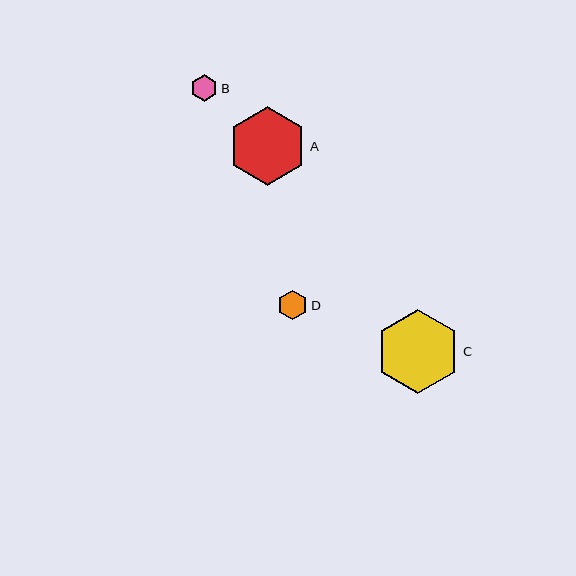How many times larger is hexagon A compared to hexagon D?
Hexagon A is approximately 2.7 times the size of hexagon D.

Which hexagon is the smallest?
Hexagon B is the smallest with a size of approximately 27 pixels.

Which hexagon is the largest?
Hexagon C is the largest with a size of approximately 84 pixels.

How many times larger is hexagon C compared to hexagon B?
Hexagon C is approximately 3.2 times the size of hexagon B.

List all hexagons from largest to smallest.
From largest to smallest: C, A, D, B.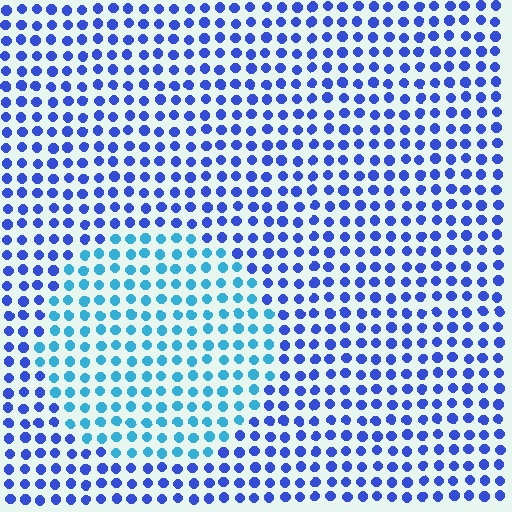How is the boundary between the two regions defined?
The boundary is defined purely by a slight shift in hue (about 37 degrees). Spacing, size, and orientation are identical on both sides.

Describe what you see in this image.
The image is filled with small blue elements in a uniform arrangement. A circle-shaped region is visible where the elements are tinted to a slightly different hue, forming a subtle color boundary.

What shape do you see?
I see a circle.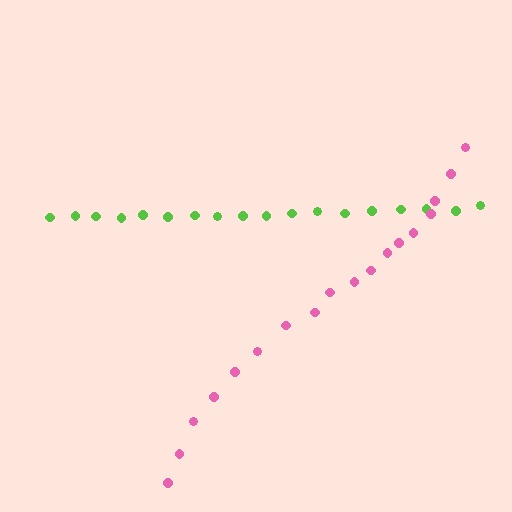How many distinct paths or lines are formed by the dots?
There are 2 distinct paths.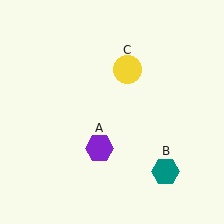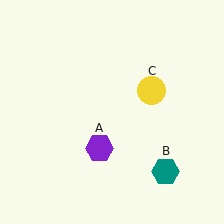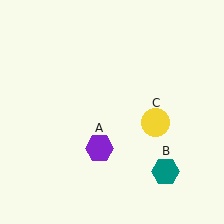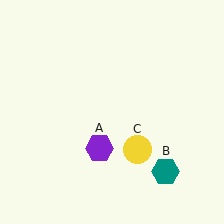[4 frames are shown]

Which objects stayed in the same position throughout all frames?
Purple hexagon (object A) and teal hexagon (object B) remained stationary.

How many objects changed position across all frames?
1 object changed position: yellow circle (object C).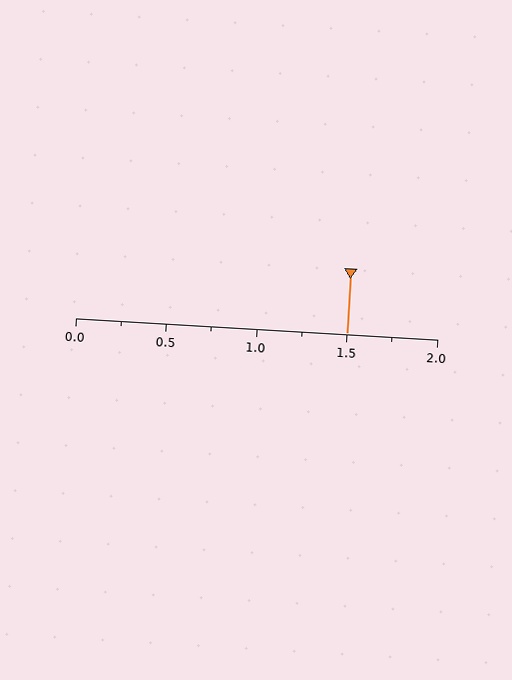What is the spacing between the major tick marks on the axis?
The major ticks are spaced 0.5 apart.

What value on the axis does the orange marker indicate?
The marker indicates approximately 1.5.